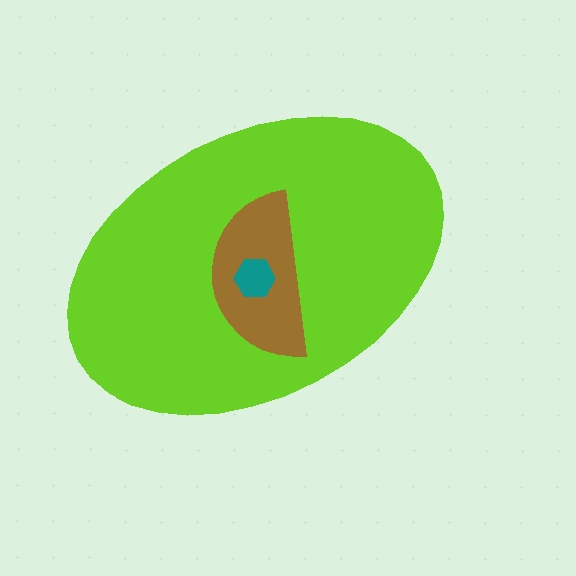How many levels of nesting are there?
3.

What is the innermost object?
The teal hexagon.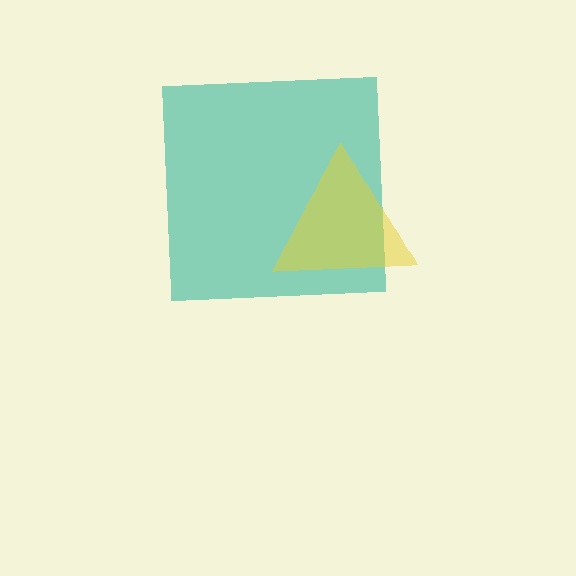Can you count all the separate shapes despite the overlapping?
Yes, there are 2 separate shapes.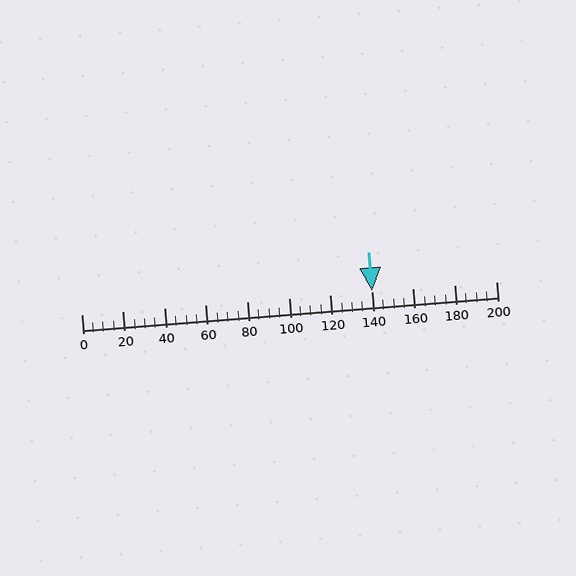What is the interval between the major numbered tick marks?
The major tick marks are spaced 20 units apart.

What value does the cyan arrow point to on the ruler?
The cyan arrow points to approximately 140.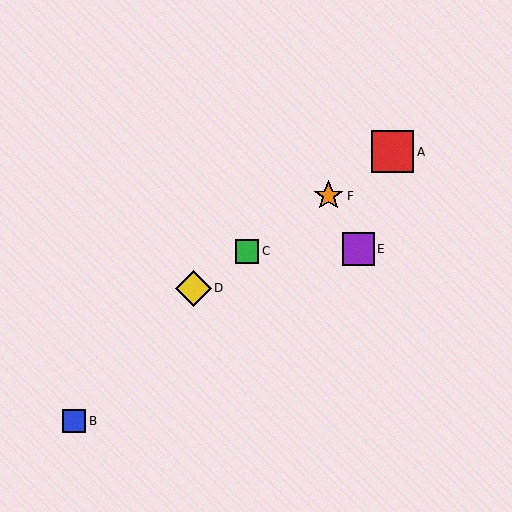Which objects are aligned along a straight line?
Objects A, C, D, F are aligned along a straight line.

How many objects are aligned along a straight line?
4 objects (A, C, D, F) are aligned along a straight line.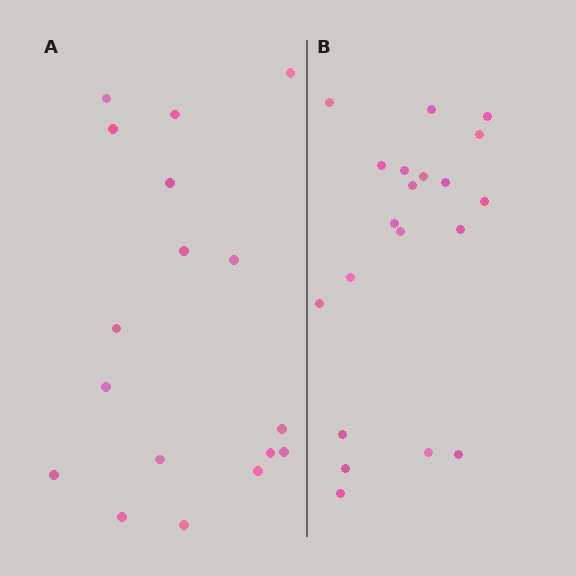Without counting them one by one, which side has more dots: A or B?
Region B (the right region) has more dots.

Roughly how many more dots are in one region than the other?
Region B has just a few more — roughly 2 or 3 more dots than region A.